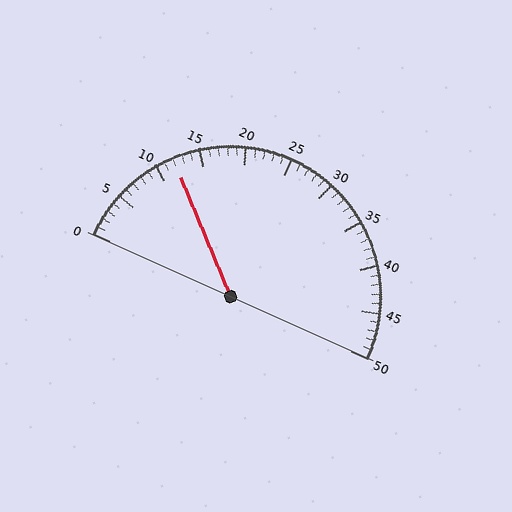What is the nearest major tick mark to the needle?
The nearest major tick mark is 10.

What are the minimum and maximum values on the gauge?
The gauge ranges from 0 to 50.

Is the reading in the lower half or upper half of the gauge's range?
The reading is in the lower half of the range (0 to 50).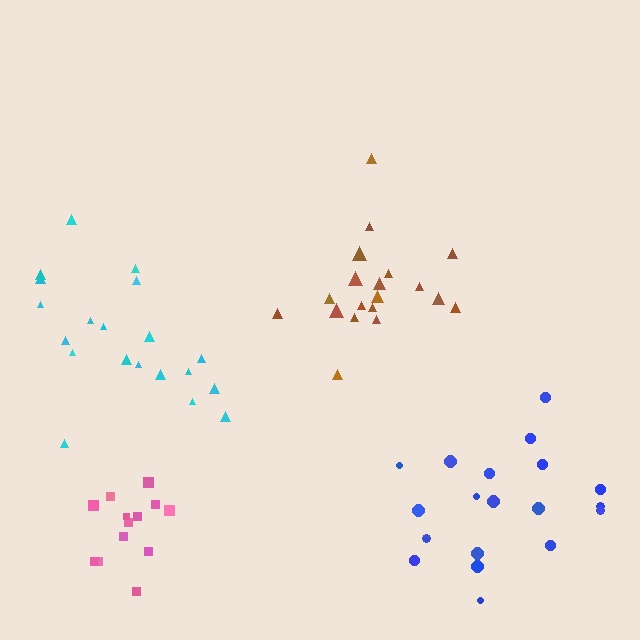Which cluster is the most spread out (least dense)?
Blue.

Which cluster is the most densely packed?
Pink.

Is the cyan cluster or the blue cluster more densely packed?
Cyan.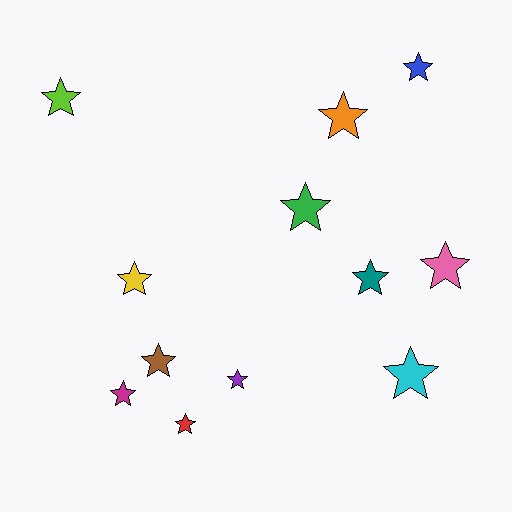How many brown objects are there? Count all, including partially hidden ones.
There is 1 brown object.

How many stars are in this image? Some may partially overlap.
There are 12 stars.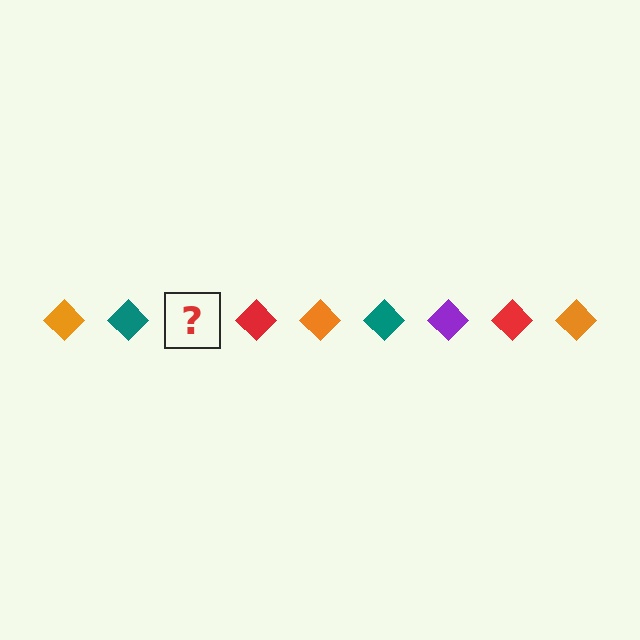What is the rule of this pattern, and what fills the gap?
The rule is that the pattern cycles through orange, teal, purple, red diamonds. The gap should be filled with a purple diamond.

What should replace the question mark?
The question mark should be replaced with a purple diamond.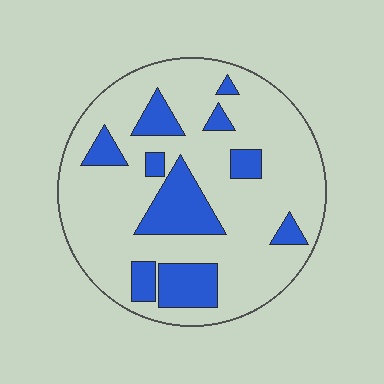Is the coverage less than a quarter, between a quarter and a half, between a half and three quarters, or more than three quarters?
Less than a quarter.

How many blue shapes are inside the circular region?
10.